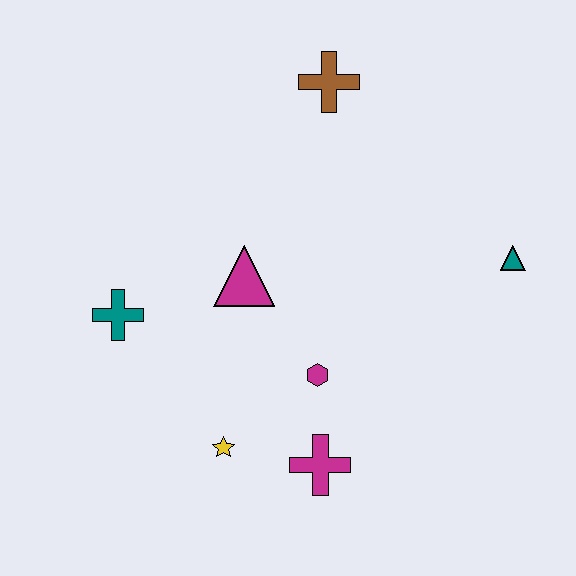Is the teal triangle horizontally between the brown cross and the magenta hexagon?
No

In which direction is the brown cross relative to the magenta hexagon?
The brown cross is above the magenta hexagon.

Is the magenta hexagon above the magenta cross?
Yes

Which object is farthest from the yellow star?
The brown cross is farthest from the yellow star.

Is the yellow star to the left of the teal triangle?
Yes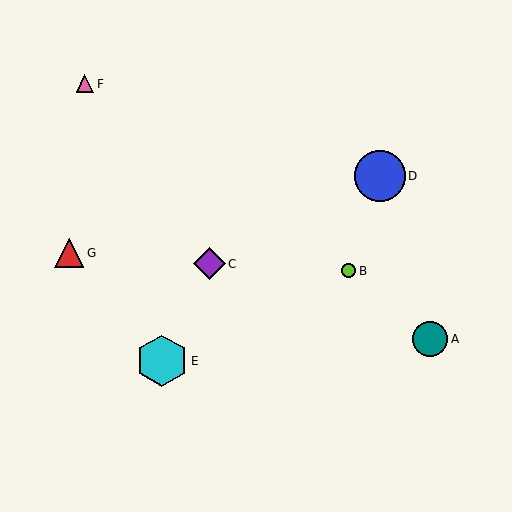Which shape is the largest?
The cyan hexagon (labeled E) is the largest.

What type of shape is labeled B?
Shape B is a lime circle.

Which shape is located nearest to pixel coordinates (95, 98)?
The pink triangle (labeled F) at (85, 84) is nearest to that location.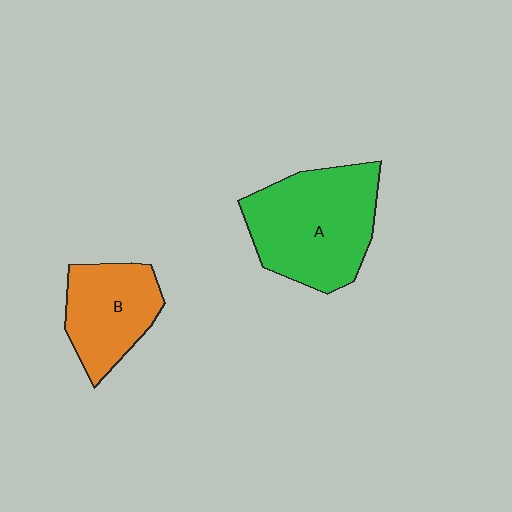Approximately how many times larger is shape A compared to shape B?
Approximately 1.6 times.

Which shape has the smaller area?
Shape B (orange).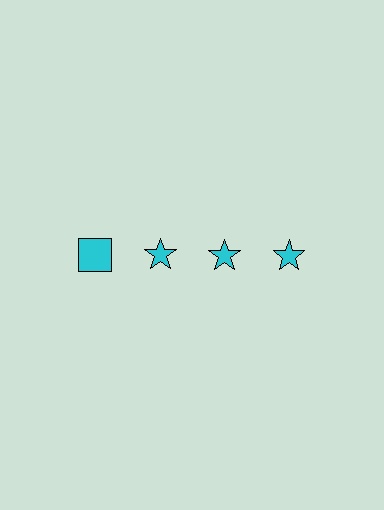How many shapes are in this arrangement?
There are 4 shapes arranged in a grid pattern.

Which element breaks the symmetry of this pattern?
The cyan square in the top row, leftmost column breaks the symmetry. All other shapes are cyan stars.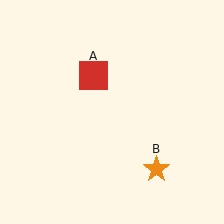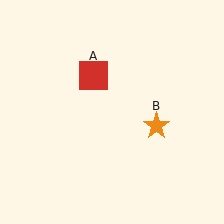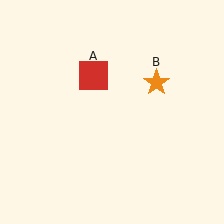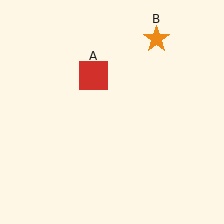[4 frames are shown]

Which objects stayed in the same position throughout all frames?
Red square (object A) remained stationary.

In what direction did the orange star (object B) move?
The orange star (object B) moved up.